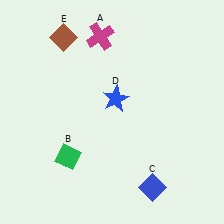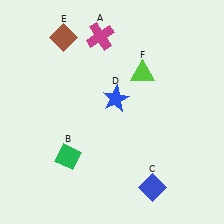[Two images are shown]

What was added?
A lime triangle (F) was added in Image 2.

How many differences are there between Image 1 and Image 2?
There is 1 difference between the two images.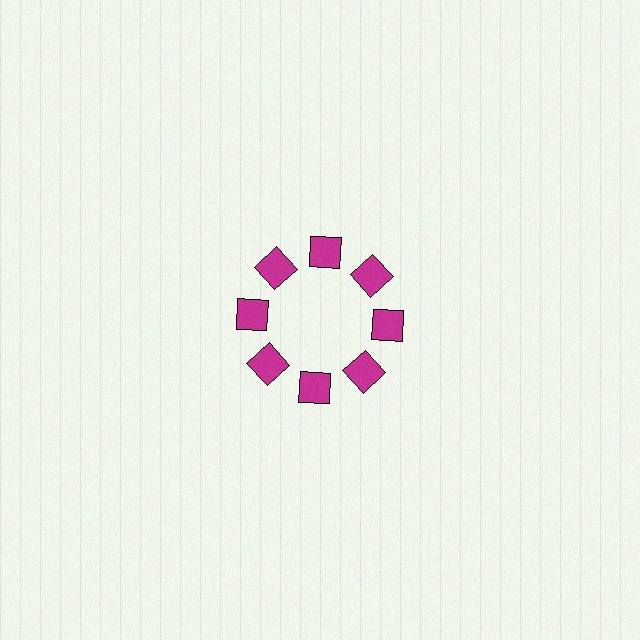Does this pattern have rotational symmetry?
Yes, this pattern has 8-fold rotational symmetry. It looks the same after rotating 45 degrees around the center.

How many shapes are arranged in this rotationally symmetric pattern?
There are 8 shapes, arranged in 8 groups of 1.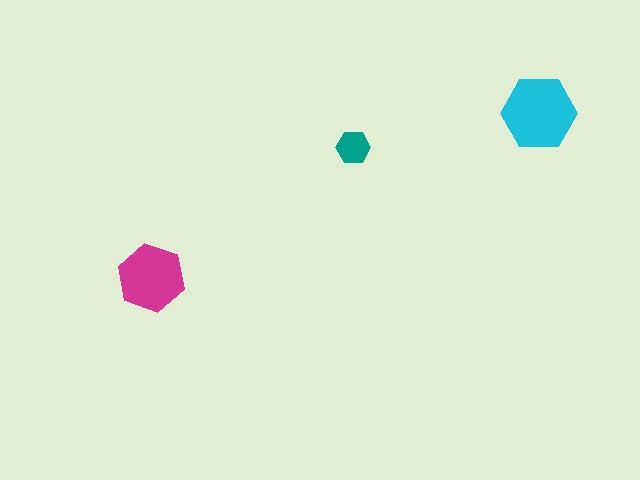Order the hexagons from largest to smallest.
the cyan one, the magenta one, the teal one.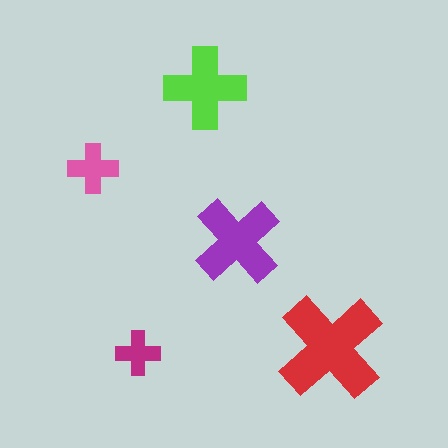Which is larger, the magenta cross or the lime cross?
The lime one.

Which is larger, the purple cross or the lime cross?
The purple one.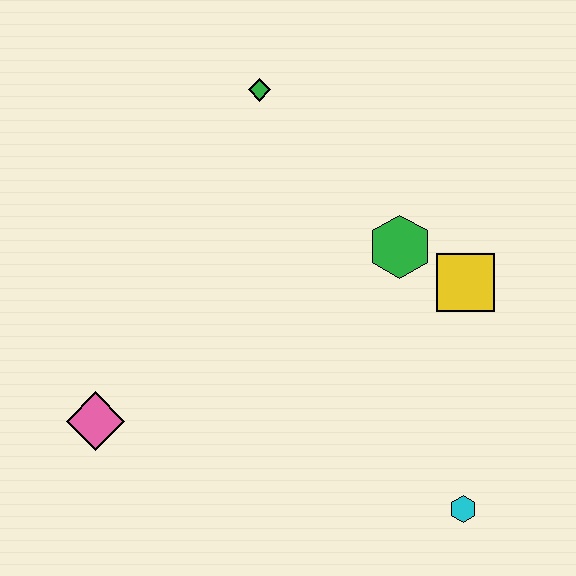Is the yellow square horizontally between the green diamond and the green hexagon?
No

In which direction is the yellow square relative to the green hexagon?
The yellow square is to the right of the green hexagon.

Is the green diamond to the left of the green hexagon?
Yes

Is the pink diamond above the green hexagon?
No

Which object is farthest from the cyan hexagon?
The green diamond is farthest from the cyan hexagon.